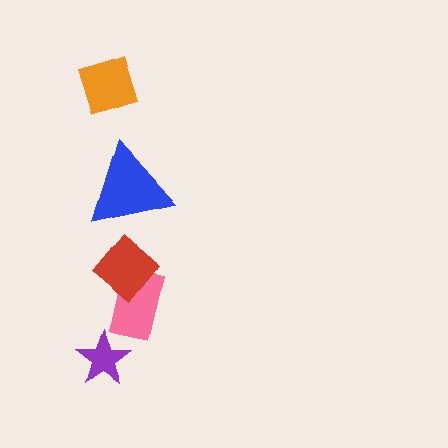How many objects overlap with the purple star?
0 objects overlap with the purple star.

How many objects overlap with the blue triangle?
0 objects overlap with the blue triangle.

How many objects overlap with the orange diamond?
0 objects overlap with the orange diamond.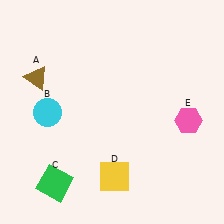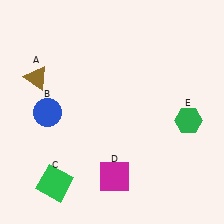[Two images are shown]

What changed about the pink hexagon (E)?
In Image 1, E is pink. In Image 2, it changed to green.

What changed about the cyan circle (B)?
In Image 1, B is cyan. In Image 2, it changed to blue.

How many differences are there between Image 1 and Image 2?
There are 3 differences between the two images.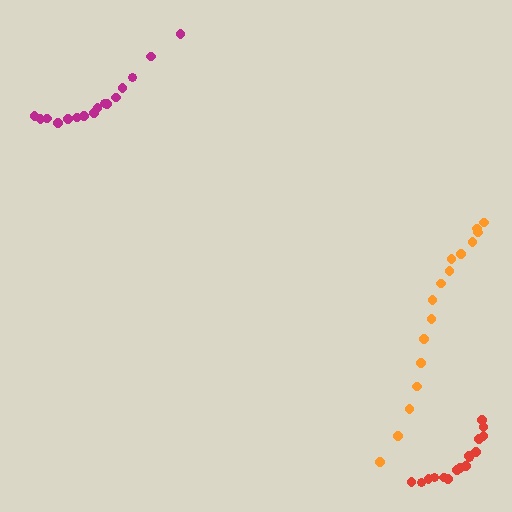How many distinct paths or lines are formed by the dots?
There are 3 distinct paths.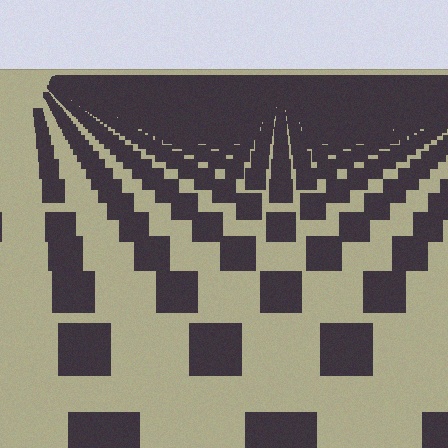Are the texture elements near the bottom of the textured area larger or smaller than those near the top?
Larger. Near the bottom, elements are closer to the viewer and appear at a bigger on-screen size.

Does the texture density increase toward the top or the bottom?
Density increases toward the top.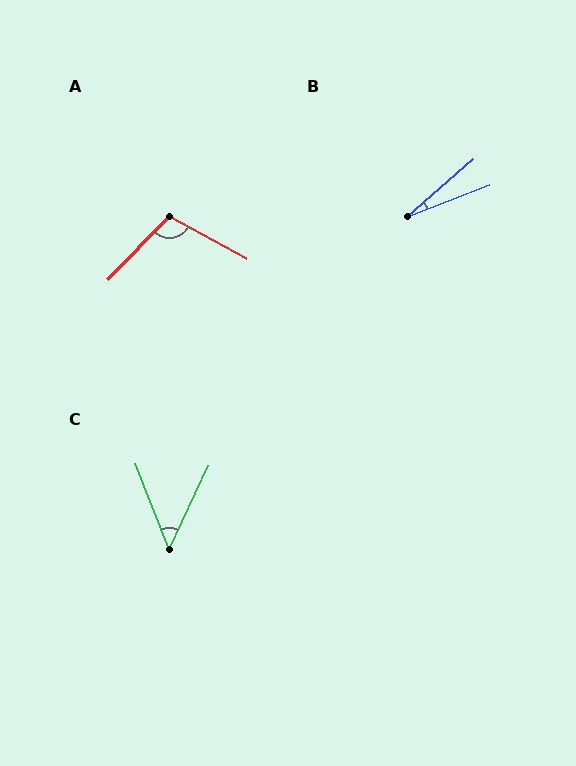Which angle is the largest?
A, at approximately 106 degrees.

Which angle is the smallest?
B, at approximately 19 degrees.